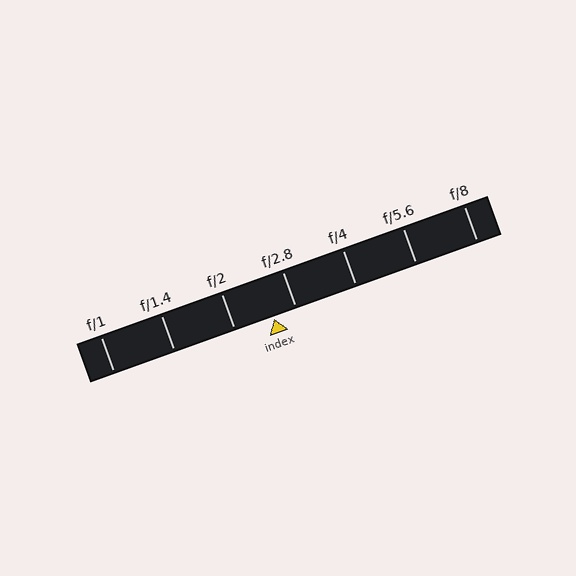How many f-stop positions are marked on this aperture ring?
There are 7 f-stop positions marked.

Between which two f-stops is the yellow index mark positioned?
The index mark is between f/2 and f/2.8.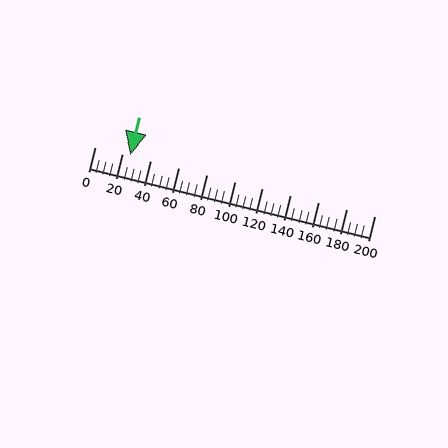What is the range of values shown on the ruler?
The ruler shows values from 0 to 200.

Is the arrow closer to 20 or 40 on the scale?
The arrow is closer to 20.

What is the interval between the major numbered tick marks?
The major tick marks are spaced 20 units apart.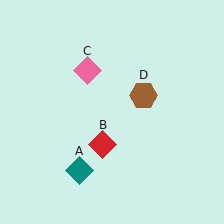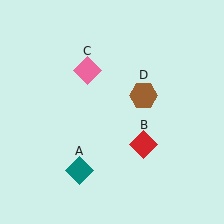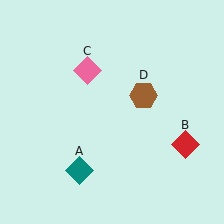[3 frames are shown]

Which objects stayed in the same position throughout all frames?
Teal diamond (object A) and pink diamond (object C) and brown hexagon (object D) remained stationary.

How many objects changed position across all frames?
1 object changed position: red diamond (object B).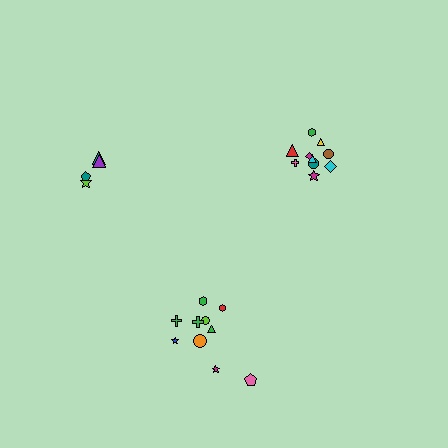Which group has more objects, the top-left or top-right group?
The top-right group.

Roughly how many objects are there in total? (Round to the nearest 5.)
Roughly 25 objects in total.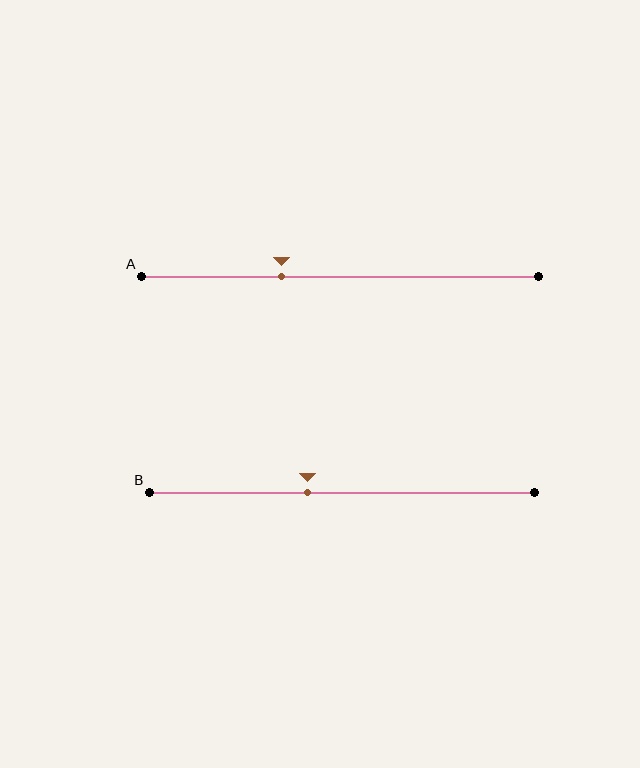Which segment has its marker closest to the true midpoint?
Segment B has its marker closest to the true midpoint.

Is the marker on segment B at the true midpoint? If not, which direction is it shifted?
No, the marker on segment B is shifted to the left by about 9% of the segment length.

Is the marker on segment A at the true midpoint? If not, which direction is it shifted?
No, the marker on segment A is shifted to the left by about 15% of the segment length.